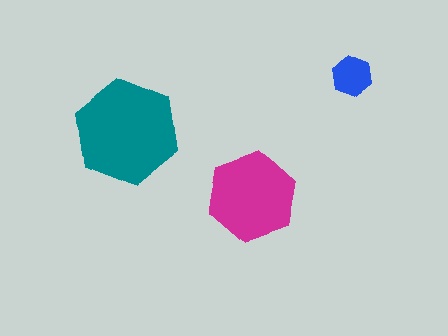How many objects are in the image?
There are 3 objects in the image.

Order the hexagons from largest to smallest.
the teal one, the magenta one, the blue one.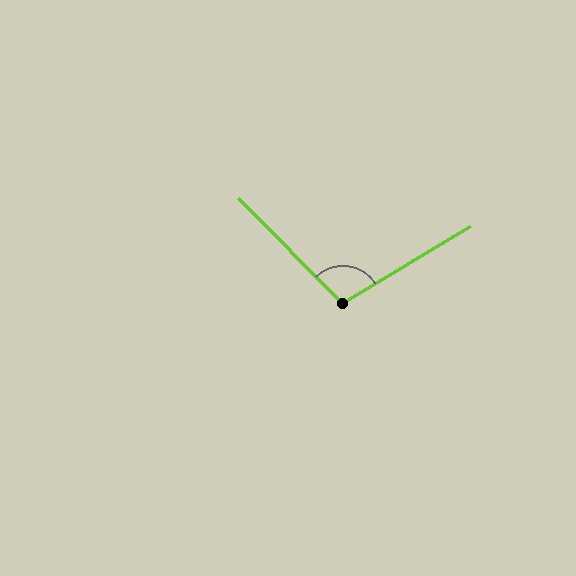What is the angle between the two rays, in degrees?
Approximately 104 degrees.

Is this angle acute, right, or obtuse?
It is obtuse.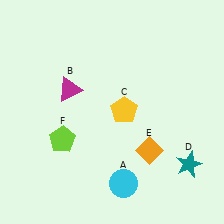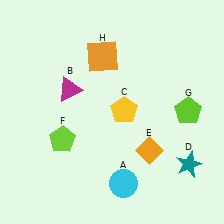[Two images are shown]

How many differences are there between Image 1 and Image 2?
There are 2 differences between the two images.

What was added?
A lime pentagon (G), an orange square (H) were added in Image 2.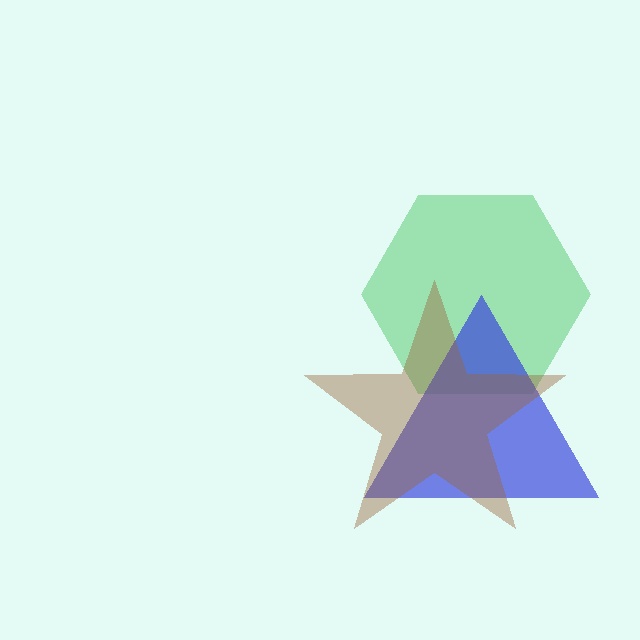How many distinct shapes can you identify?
There are 3 distinct shapes: a green hexagon, a blue triangle, a brown star.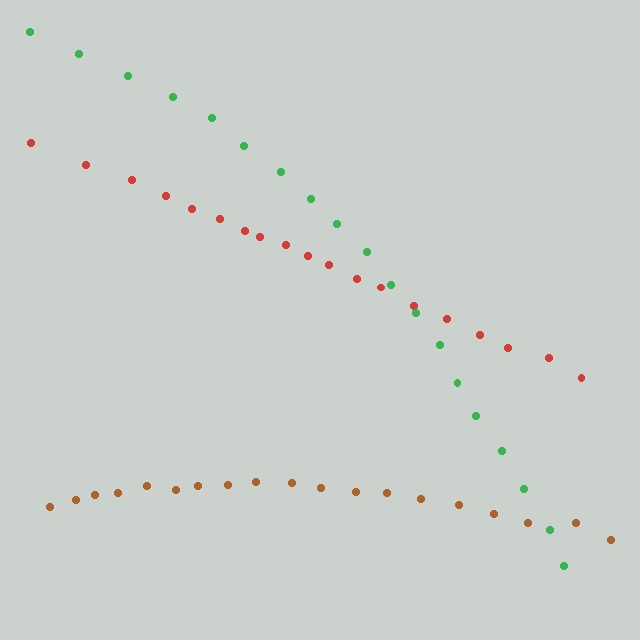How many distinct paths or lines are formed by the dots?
There are 3 distinct paths.